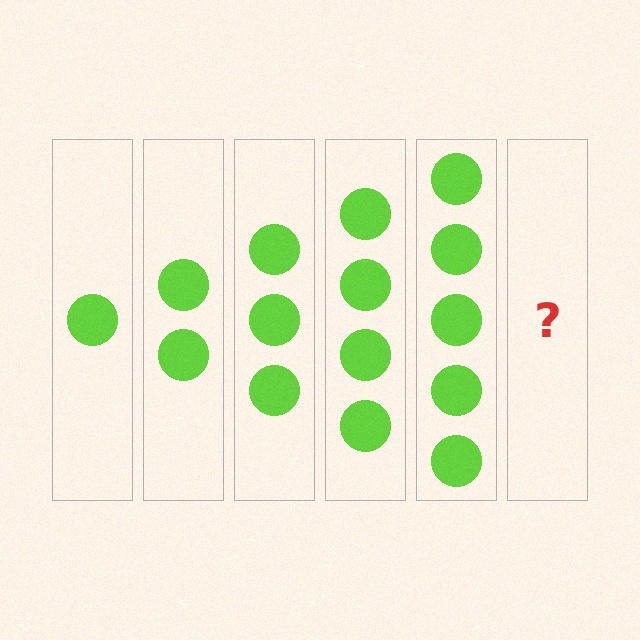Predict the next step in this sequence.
The next step is 6 circles.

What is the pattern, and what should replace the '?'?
The pattern is that each step adds one more circle. The '?' should be 6 circles.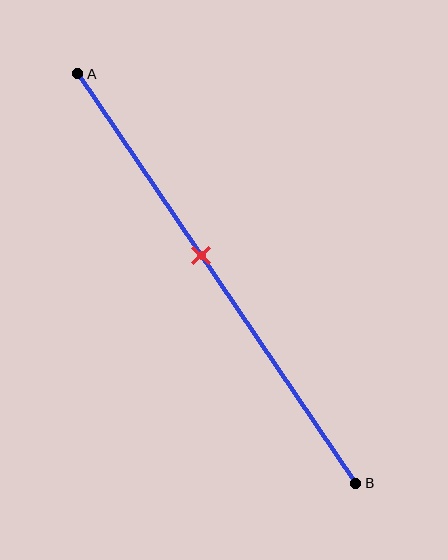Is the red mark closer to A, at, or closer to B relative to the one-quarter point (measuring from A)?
The red mark is closer to point B than the one-quarter point of segment AB.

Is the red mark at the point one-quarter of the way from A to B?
No, the mark is at about 45% from A, not at the 25% one-quarter point.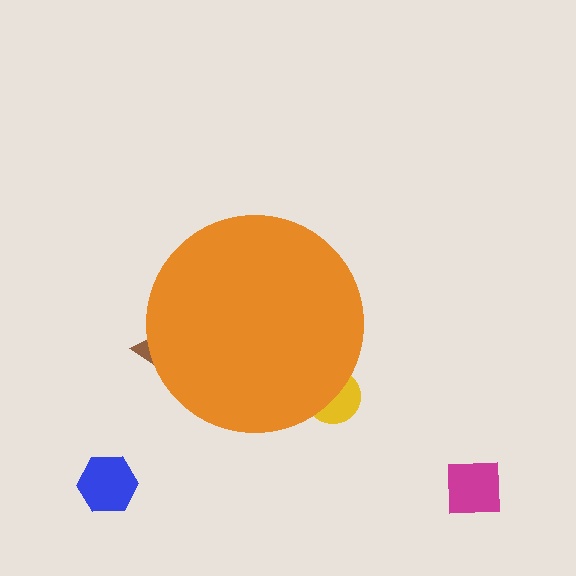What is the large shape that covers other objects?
An orange circle.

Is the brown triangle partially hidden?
Yes, the brown triangle is partially hidden behind the orange circle.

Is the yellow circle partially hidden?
Yes, the yellow circle is partially hidden behind the orange circle.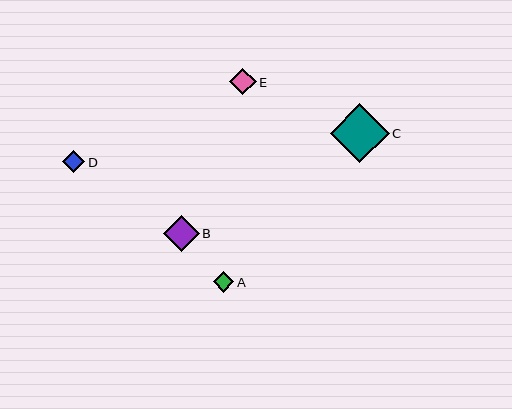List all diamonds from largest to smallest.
From largest to smallest: C, B, E, D, A.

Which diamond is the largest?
Diamond C is the largest with a size of approximately 59 pixels.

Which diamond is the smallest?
Diamond A is the smallest with a size of approximately 21 pixels.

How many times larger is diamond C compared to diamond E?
Diamond C is approximately 2.2 times the size of diamond E.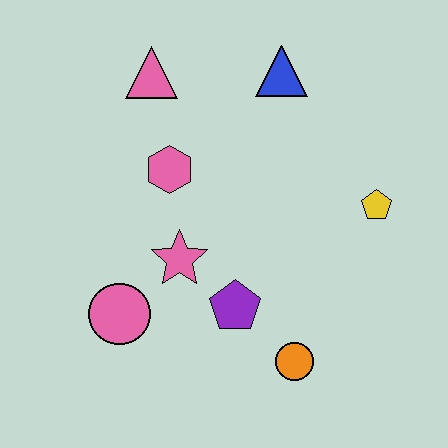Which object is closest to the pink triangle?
The pink hexagon is closest to the pink triangle.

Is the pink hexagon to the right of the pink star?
No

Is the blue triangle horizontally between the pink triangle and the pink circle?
No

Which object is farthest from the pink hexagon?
The orange circle is farthest from the pink hexagon.